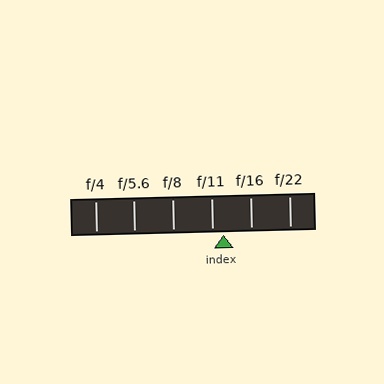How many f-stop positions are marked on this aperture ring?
There are 6 f-stop positions marked.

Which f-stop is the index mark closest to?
The index mark is closest to f/11.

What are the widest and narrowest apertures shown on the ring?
The widest aperture shown is f/4 and the narrowest is f/22.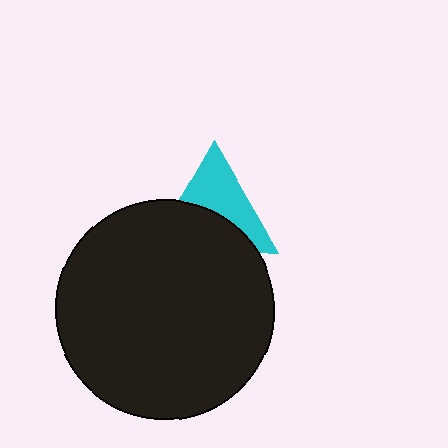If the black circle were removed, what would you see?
You would see the complete cyan triangle.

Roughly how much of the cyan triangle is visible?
About half of it is visible (roughly 51%).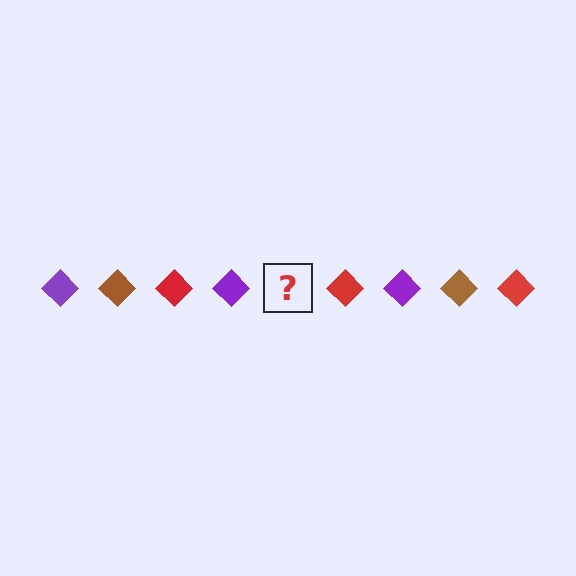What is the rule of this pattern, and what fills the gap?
The rule is that the pattern cycles through purple, brown, red diamonds. The gap should be filled with a brown diamond.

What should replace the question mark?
The question mark should be replaced with a brown diamond.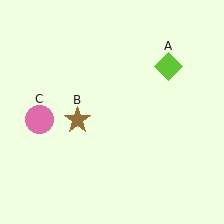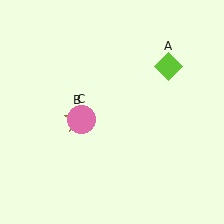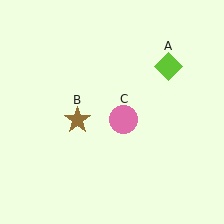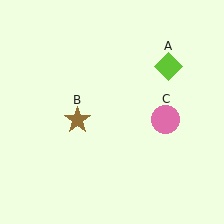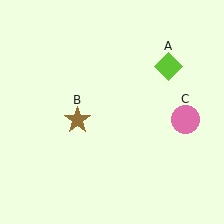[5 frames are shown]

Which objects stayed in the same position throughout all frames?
Lime diamond (object A) and brown star (object B) remained stationary.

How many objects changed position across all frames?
1 object changed position: pink circle (object C).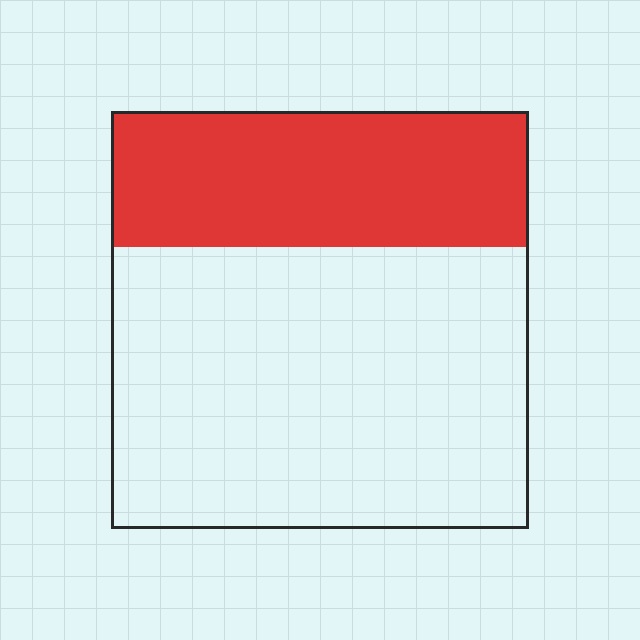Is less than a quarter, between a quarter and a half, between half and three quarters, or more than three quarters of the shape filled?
Between a quarter and a half.